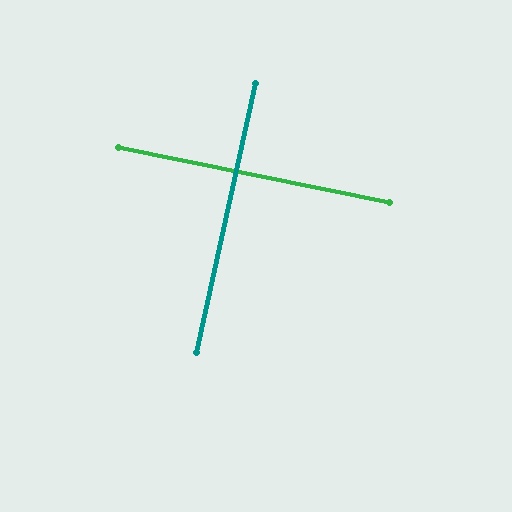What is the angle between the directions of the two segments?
Approximately 89 degrees.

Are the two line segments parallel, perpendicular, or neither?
Perpendicular — they meet at approximately 89°.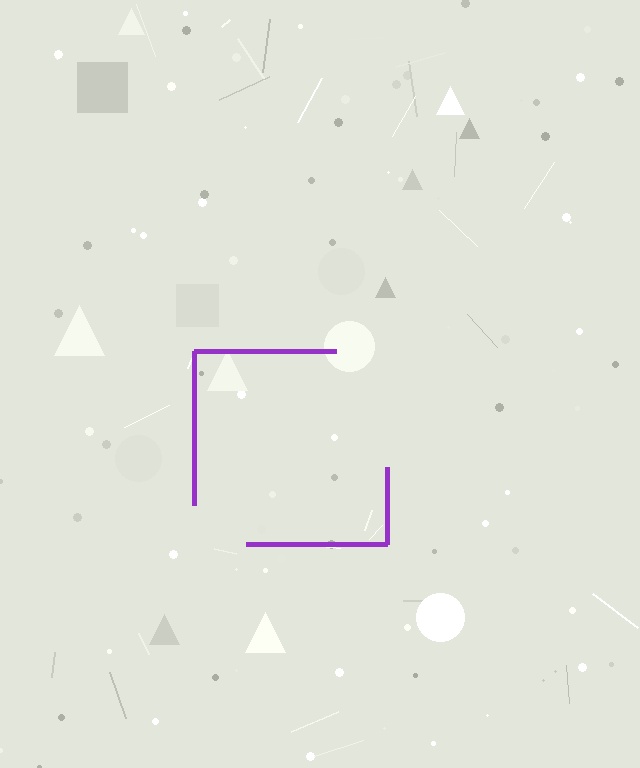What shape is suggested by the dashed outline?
The dashed outline suggests a square.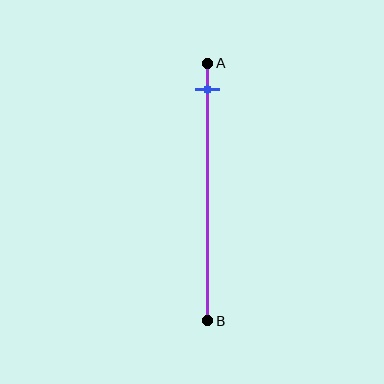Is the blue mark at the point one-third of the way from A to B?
No, the mark is at about 10% from A, not at the 33% one-third point.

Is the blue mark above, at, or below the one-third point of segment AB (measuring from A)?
The blue mark is above the one-third point of segment AB.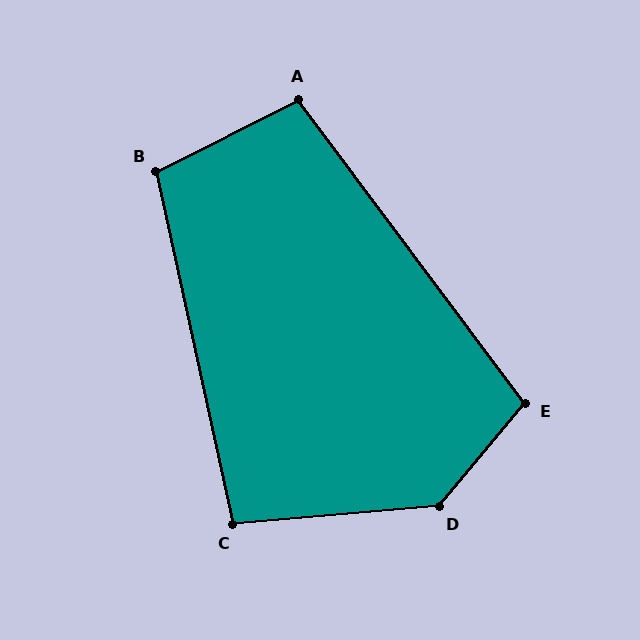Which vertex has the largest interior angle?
D, at approximately 134 degrees.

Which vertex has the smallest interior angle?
C, at approximately 98 degrees.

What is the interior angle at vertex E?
Approximately 104 degrees (obtuse).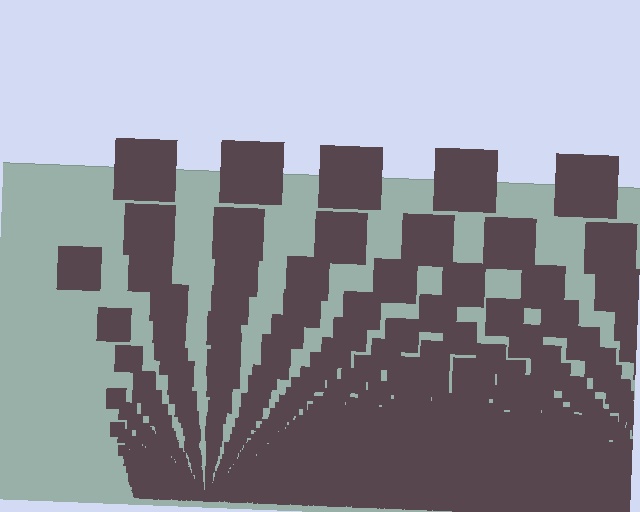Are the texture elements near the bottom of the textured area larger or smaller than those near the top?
Smaller. The gradient is inverted — elements near the bottom are smaller and denser.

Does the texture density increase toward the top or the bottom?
Density increases toward the bottom.